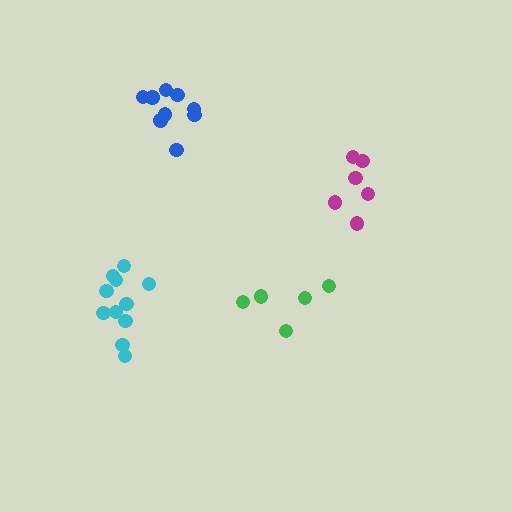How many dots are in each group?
Group 1: 6 dots, Group 2: 9 dots, Group 3: 5 dots, Group 4: 11 dots (31 total).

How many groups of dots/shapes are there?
There are 4 groups.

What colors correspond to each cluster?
The clusters are colored: magenta, blue, green, cyan.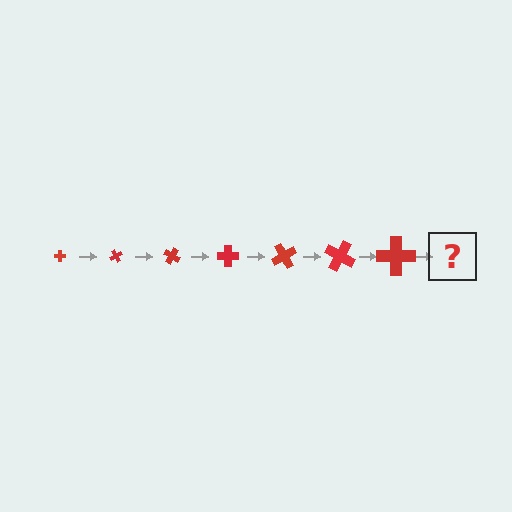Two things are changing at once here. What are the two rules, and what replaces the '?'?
The two rules are that the cross grows larger each step and it rotates 60 degrees each step. The '?' should be a cross, larger than the previous one and rotated 420 degrees from the start.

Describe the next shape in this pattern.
It should be a cross, larger than the previous one and rotated 420 degrees from the start.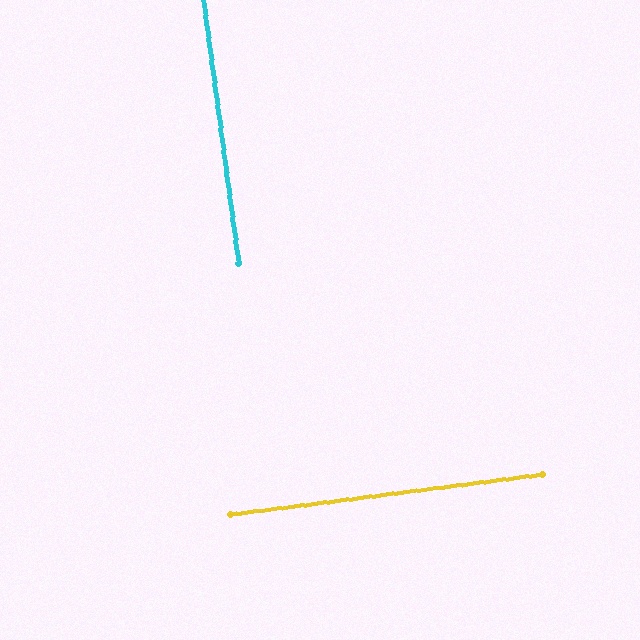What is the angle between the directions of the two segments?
Approximately 90 degrees.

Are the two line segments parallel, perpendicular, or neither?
Perpendicular — they meet at approximately 90°.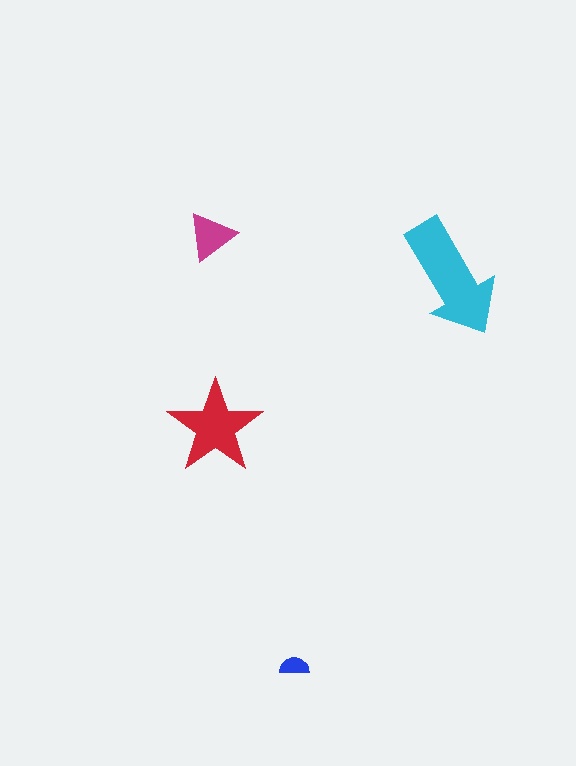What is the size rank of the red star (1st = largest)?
2nd.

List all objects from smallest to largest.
The blue semicircle, the magenta triangle, the red star, the cyan arrow.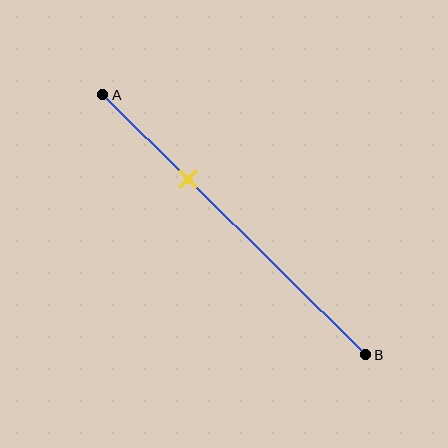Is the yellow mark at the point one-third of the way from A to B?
Yes, the mark is approximately at the one-third point.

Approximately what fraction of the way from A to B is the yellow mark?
The yellow mark is approximately 30% of the way from A to B.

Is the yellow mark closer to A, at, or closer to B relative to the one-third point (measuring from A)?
The yellow mark is approximately at the one-third point of segment AB.